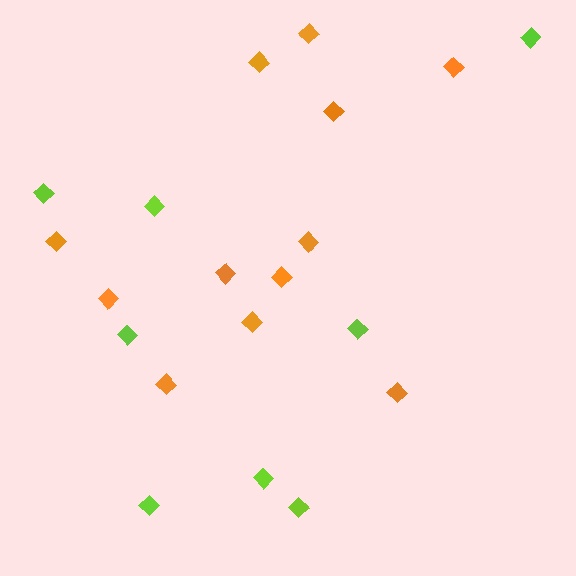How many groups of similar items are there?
There are 2 groups: one group of orange diamonds (12) and one group of lime diamonds (8).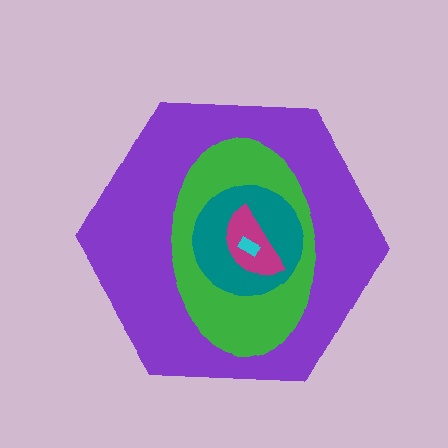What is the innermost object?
The cyan rectangle.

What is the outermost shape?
The purple hexagon.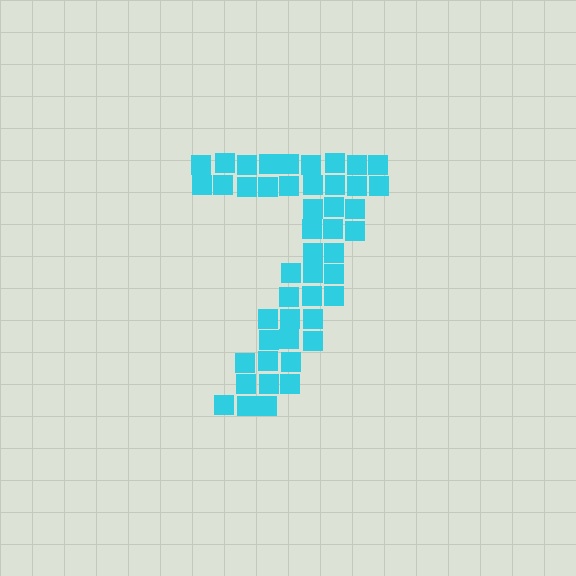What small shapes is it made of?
It is made of small squares.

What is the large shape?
The large shape is the digit 7.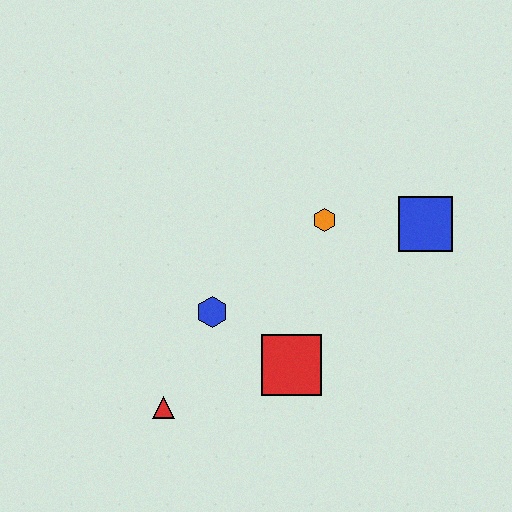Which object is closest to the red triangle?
The blue hexagon is closest to the red triangle.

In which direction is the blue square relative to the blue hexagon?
The blue square is to the right of the blue hexagon.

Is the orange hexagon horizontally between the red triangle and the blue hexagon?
No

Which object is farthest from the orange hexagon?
The red triangle is farthest from the orange hexagon.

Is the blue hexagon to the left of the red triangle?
No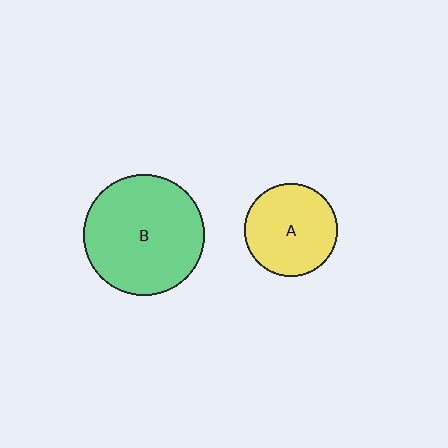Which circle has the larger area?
Circle B (green).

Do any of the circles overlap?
No, none of the circles overlap.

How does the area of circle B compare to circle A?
Approximately 1.7 times.